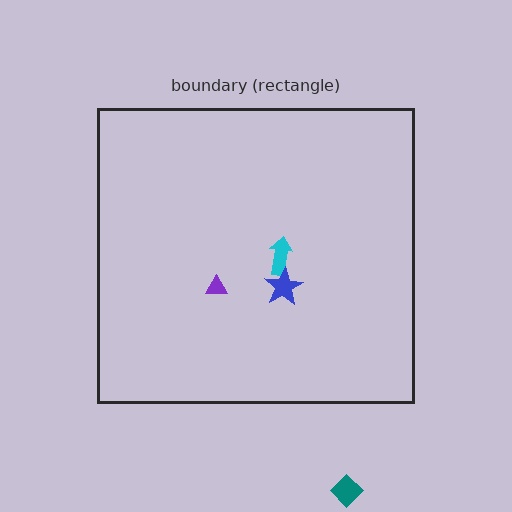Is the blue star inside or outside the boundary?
Inside.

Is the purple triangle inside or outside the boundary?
Inside.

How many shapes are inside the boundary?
3 inside, 1 outside.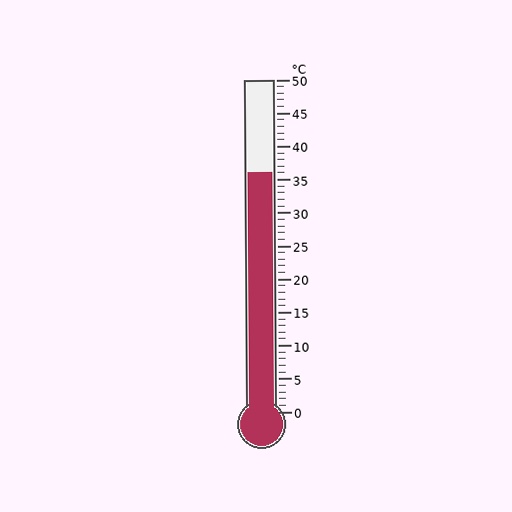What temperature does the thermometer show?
The thermometer shows approximately 36°C.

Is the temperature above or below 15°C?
The temperature is above 15°C.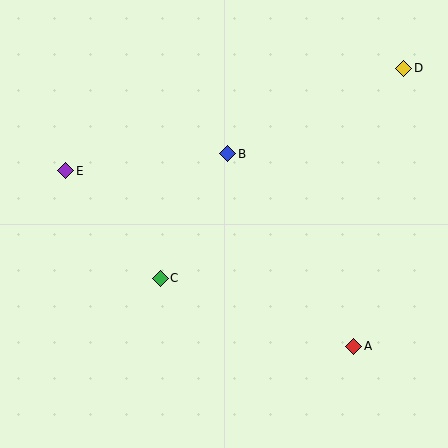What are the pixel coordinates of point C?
Point C is at (160, 278).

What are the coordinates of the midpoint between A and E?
The midpoint between A and E is at (210, 258).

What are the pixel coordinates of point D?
Point D is at (404, 68).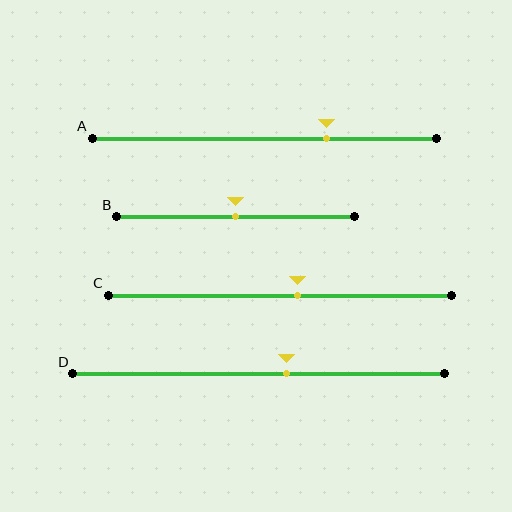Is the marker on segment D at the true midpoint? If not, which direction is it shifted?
No, the marker on segment D is shifted to the right by about 7% of the segment length.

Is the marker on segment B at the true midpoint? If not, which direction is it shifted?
Yes, the marker on segment B is at the true midpoint.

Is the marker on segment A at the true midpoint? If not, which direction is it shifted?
No, the marker on segment A is shifted to the right by about 18% of the segment length.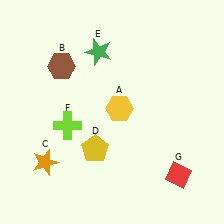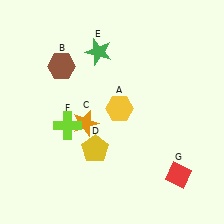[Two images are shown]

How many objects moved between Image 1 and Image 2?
1 object moved between the two images.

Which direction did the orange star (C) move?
The orange star (C) moved right.